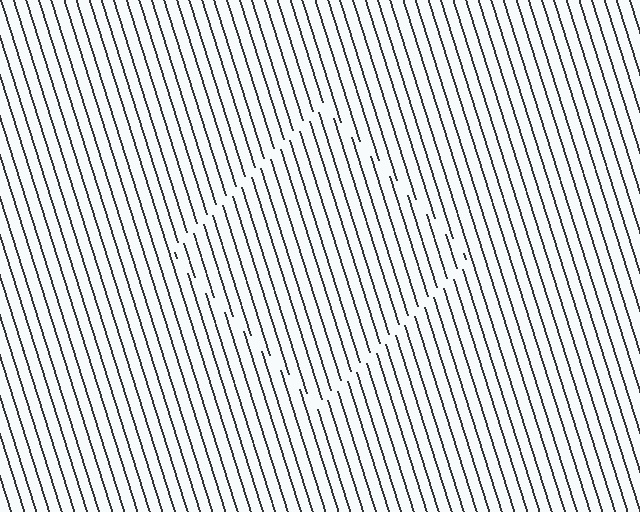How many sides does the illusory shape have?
4 sides — the line-ends trace a square.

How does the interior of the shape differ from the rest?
The interior of the shape contains the same grating, shifted by half a period — the contour is defined by the phase discontinuity where line-ends from the inner and outer gratings abut.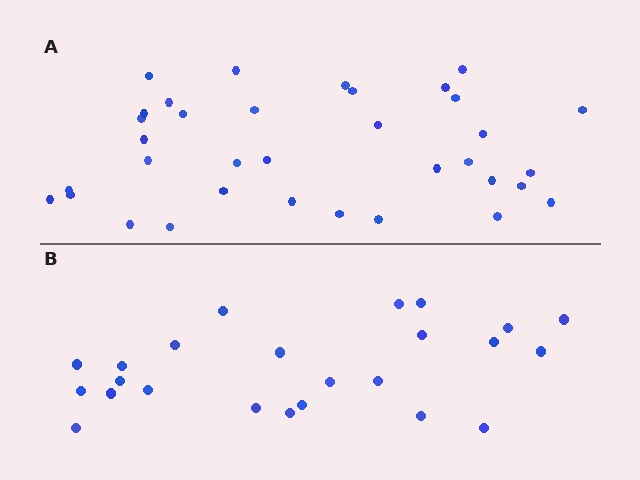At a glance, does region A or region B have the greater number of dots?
Region A (the top region) has more dots.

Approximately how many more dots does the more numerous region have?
Region A has roughly 12 or so more dots than region B.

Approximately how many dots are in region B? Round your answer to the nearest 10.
About 20 dots. (The exact count is 24, which rounds to 20.)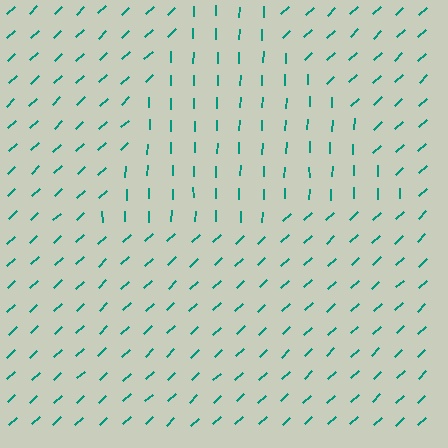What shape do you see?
I see a triangle.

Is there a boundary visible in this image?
Yes, there is a texture boundary formed by a change in line orientation.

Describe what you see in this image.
The image is filled with small teal line segments. A triangle region in the image has lines oriented differently from the surrounding lines, creating a visible texture boundary.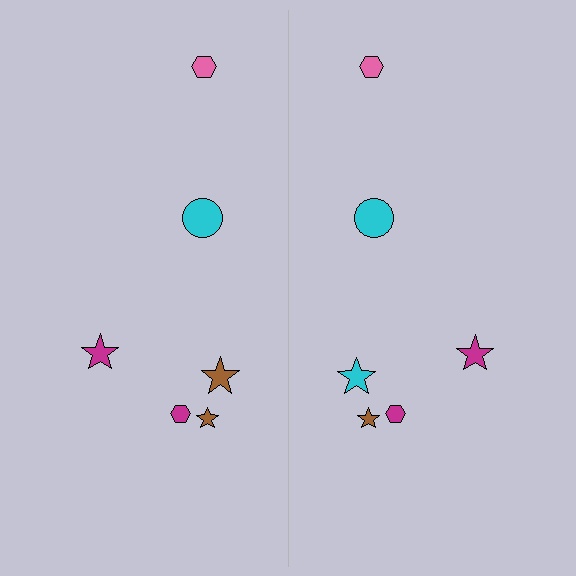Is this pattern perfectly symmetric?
No, the pattern is not perfectly symmetric. The cyan star on the right side breaks the symmetry — its mirror counterpart is brown.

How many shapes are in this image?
There are 12 shapes in this image.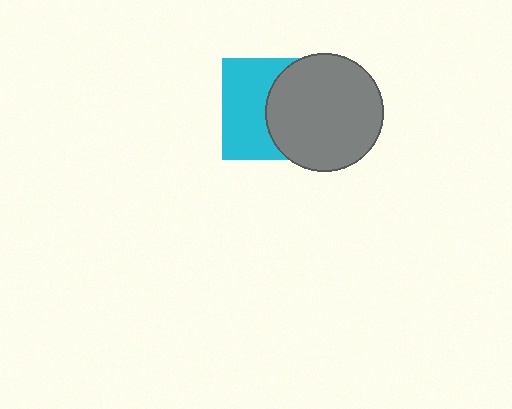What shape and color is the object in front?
The object in front is a gray circle.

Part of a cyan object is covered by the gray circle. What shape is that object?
It is a square.